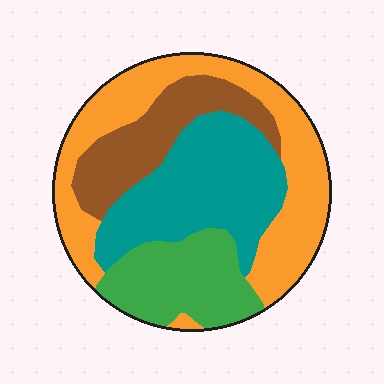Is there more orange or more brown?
Orange.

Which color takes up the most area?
Orange, at roughly 35%.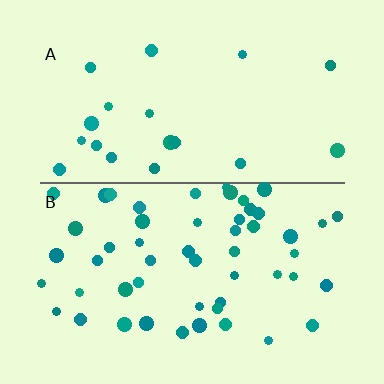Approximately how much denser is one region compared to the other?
Approximately 2.7× — region B over region A.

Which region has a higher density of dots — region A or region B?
B (the bottom).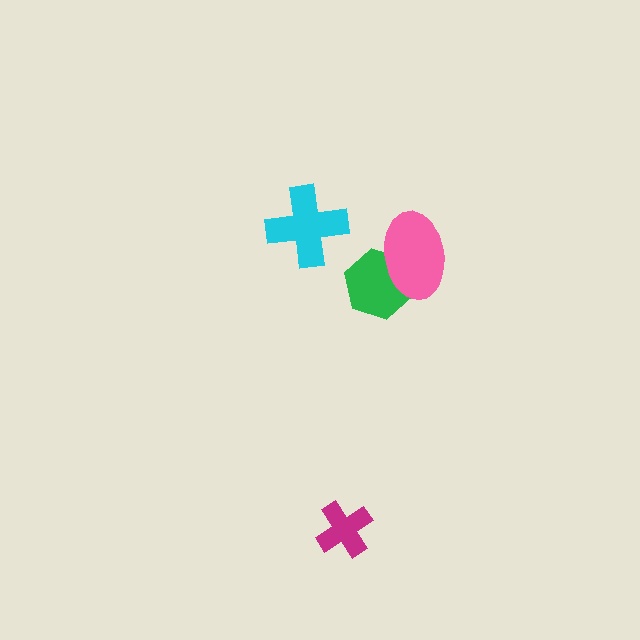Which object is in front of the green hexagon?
The pink ellipse is in front of the green hexagon.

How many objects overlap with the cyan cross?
0 objects overlap with the cyan cross.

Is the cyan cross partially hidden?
No, no other shape covers it.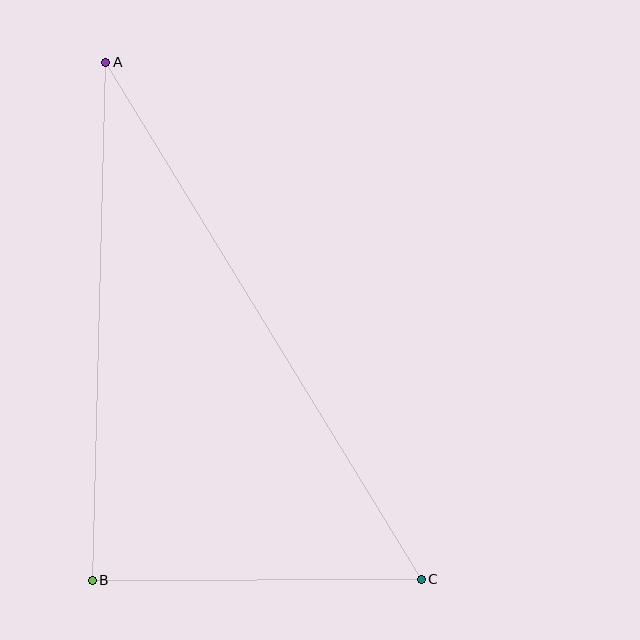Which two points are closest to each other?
Points B and C are closest to each other.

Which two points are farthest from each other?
Points A and C are farthest from each other.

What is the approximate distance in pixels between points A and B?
The distance between A and B is approximately 518 pixels.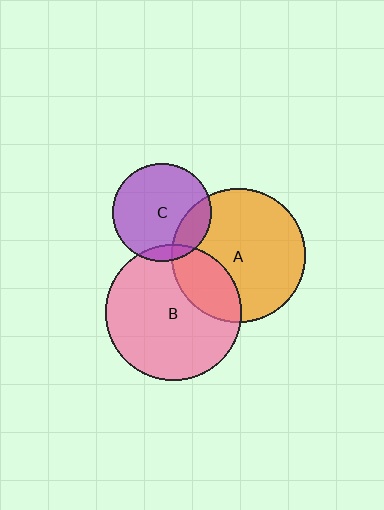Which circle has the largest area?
Circle B (pink).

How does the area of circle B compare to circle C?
Approximately 1.9 times.